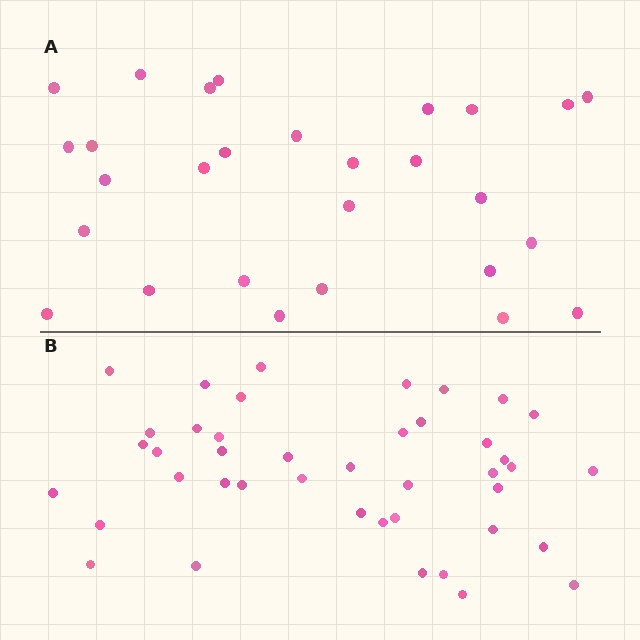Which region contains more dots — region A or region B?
Region B (the bottom region) has more dots.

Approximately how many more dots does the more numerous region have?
Region B has approximately 15 more dots than region A.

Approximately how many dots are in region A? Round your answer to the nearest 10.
About 30 dots. (The exact count is 28, which rounds to 30.)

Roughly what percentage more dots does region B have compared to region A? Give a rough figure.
About 50% more.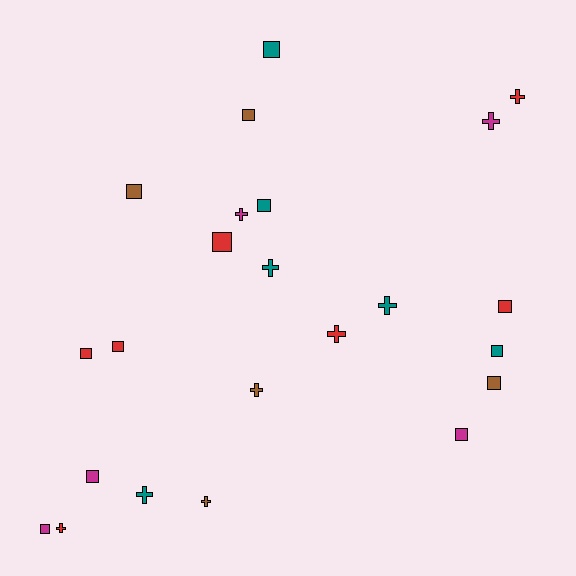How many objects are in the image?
There are 23 objects.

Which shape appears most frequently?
Square, with 13 objects.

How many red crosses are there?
There are 3 red crosses.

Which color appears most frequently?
Red, with 7 objects.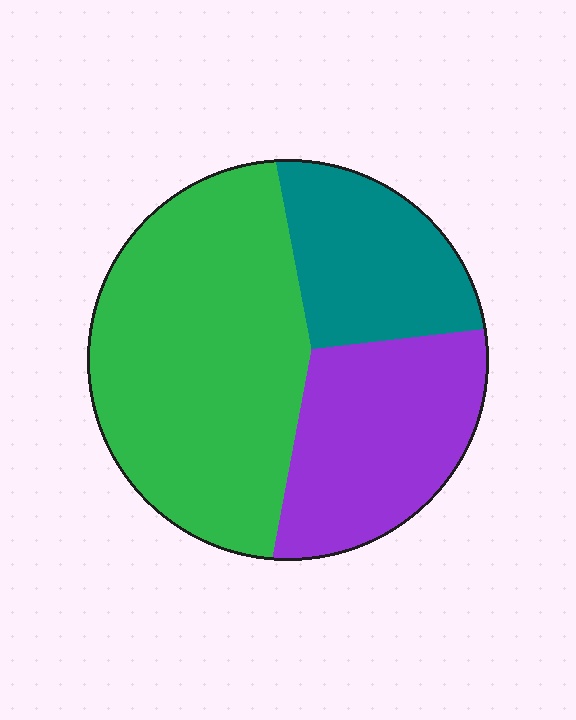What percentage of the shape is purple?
Purple takes up about one quarter (1/4) of the shape.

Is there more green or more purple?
Green.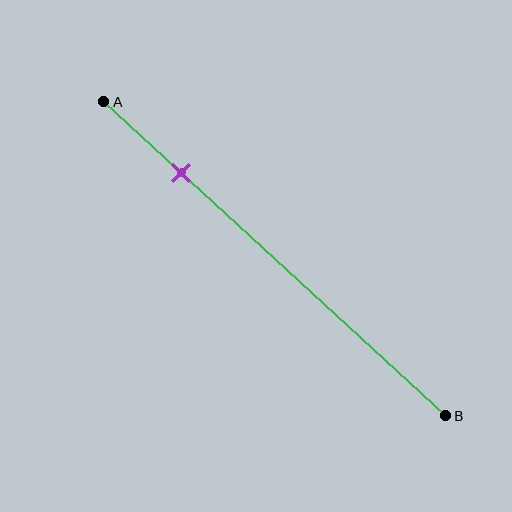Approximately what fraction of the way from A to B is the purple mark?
The purple mark is approximately 25% of the way from A to B.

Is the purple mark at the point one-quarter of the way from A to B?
Yes, the mark is approximately at the one-quarter point.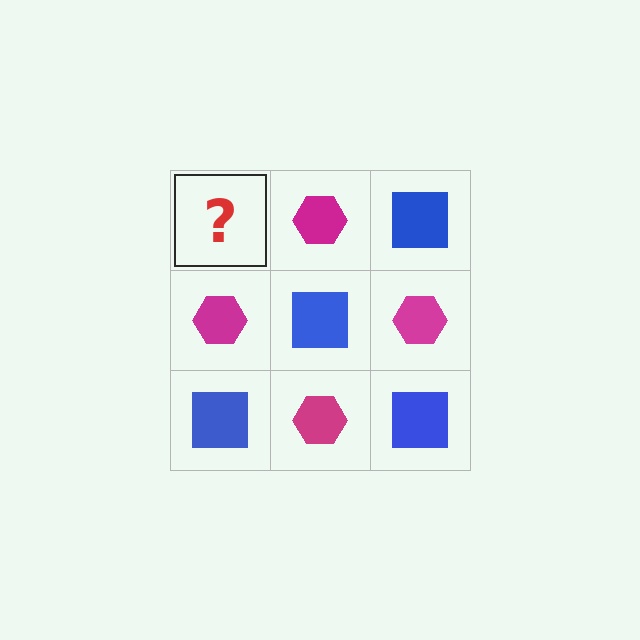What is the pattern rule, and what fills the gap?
The rule is that it alternates blue square and magenta hexagon in a checkerboard pattern. The gap should be filled with a blue square.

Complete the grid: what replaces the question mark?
The question mark should be replaced with a blue square.